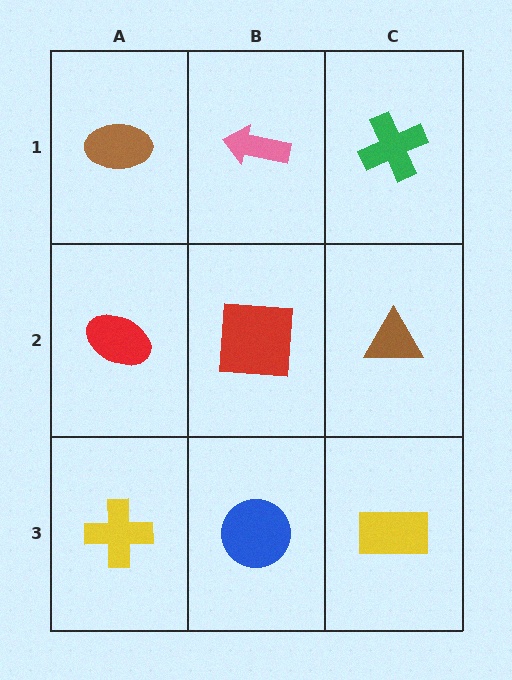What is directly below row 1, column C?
A brown triangle.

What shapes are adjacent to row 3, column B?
A red square (row 2, column B), a yellow cross (row 3, column A), a yellow rectangle (row 3, column C).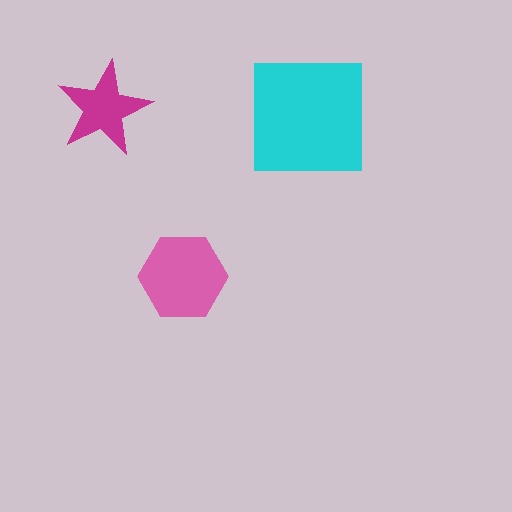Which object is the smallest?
The magenta star.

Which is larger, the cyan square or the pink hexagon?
The cyan square.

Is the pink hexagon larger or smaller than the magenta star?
Larger.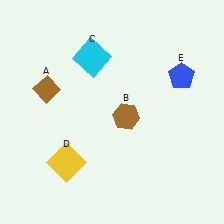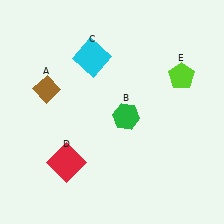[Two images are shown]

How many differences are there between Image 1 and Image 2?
There are 3 differences between the two images.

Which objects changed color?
B changed from brown to green. D changed from yellow to red. E changed from blue to lime.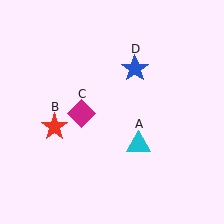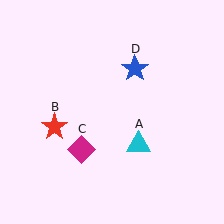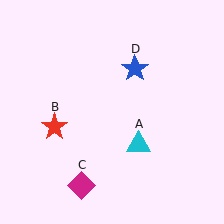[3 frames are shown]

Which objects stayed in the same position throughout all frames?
Cyan triangle (object A) and red star (object B) and blue star (object D) remained stationary.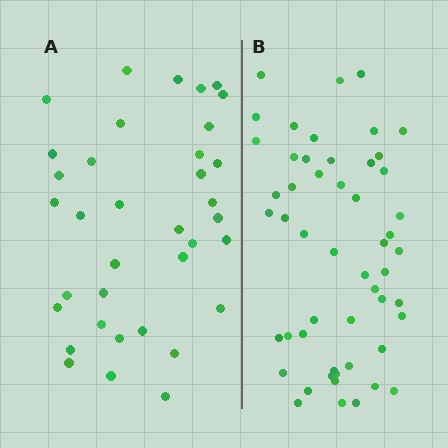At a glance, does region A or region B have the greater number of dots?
Region B (the right region) has more dots.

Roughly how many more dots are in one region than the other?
Region B has approximately 15 more dots than region A.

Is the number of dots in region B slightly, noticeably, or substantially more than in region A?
Region B has noticeably more, but not dramatically so. The ratio is roughly 1.4 to 1.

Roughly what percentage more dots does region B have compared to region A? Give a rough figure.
About 45% more.